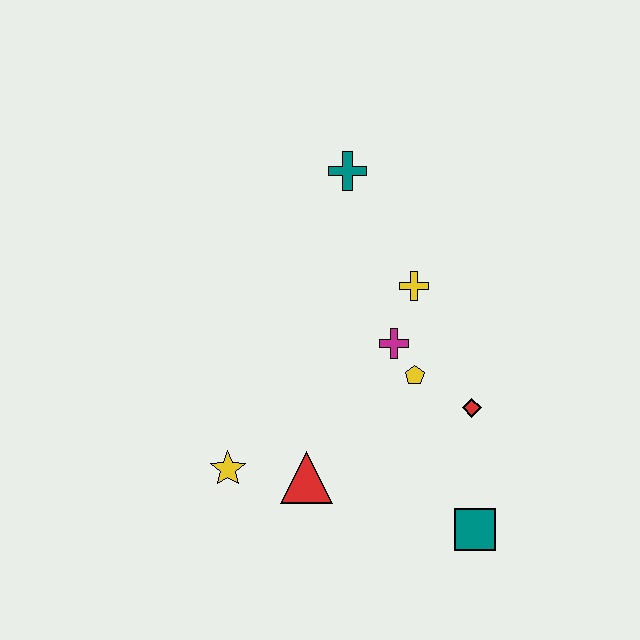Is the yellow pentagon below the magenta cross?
Yes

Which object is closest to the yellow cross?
The magenta cross is closest to the yellow cross.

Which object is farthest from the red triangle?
The teal cross is farthest from the red triangle.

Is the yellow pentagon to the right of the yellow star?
Yes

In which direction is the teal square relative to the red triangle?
The teal square is to the right of the red triangle.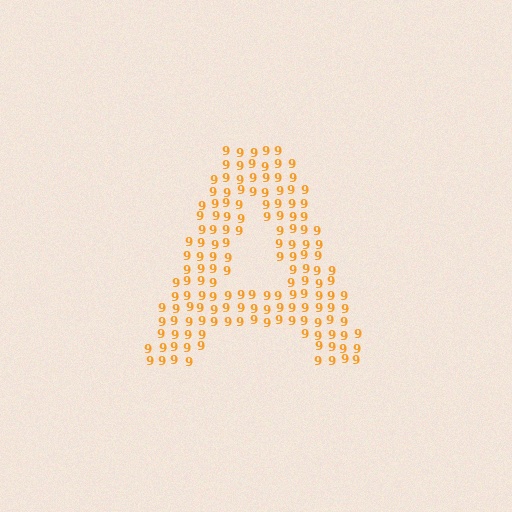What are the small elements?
The small elements are digit 9's.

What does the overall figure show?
The overall figure shows the letter A.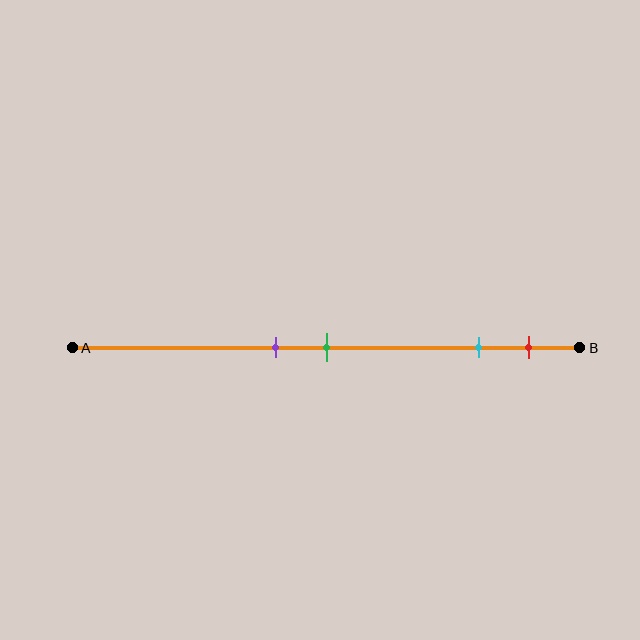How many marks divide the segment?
There are 4 marks dividing the segment.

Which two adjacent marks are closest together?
The purple and green marks are the closest adjacent pair.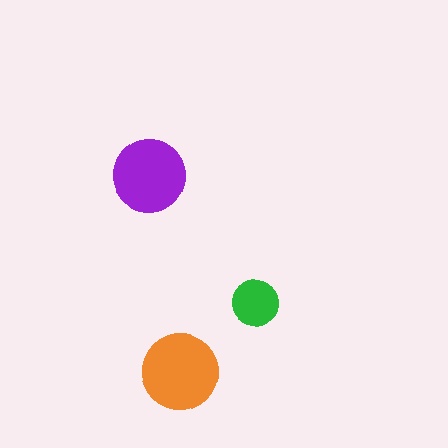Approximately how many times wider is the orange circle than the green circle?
About 1.5 times wider.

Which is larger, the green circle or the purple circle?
The purple one.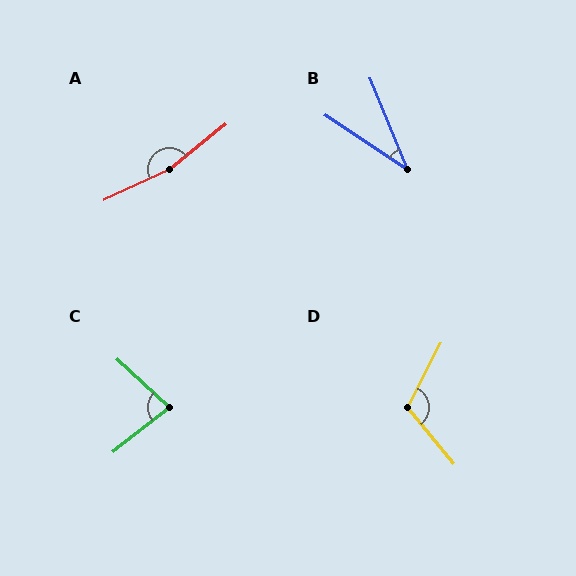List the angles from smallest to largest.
B (34°), C (81°), D (113°), A (166°).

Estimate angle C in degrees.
Approximately 81 degrees.